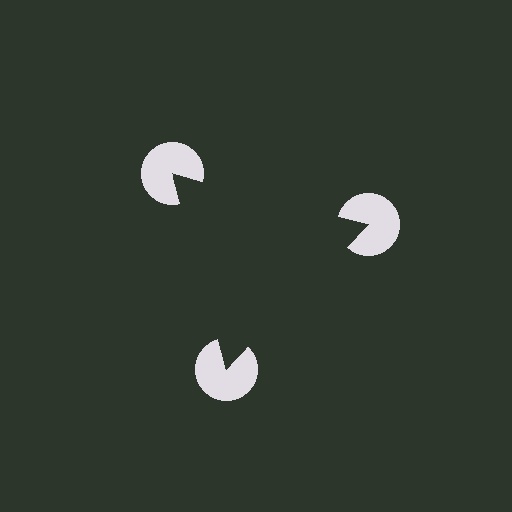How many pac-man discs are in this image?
There are 3 — one at each vertex of the illusory triangle.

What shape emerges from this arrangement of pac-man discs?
An illusory triangle — its edges are inferred from the aligned wedge cuts in the pac-man discs, not physically drawn.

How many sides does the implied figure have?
3 sides.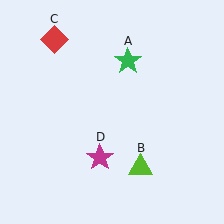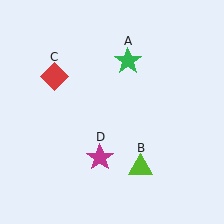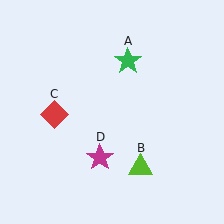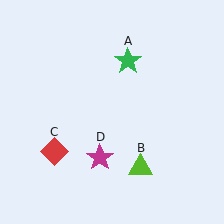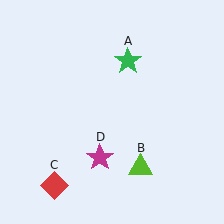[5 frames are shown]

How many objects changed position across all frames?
1 object changed position: red diamond (object C).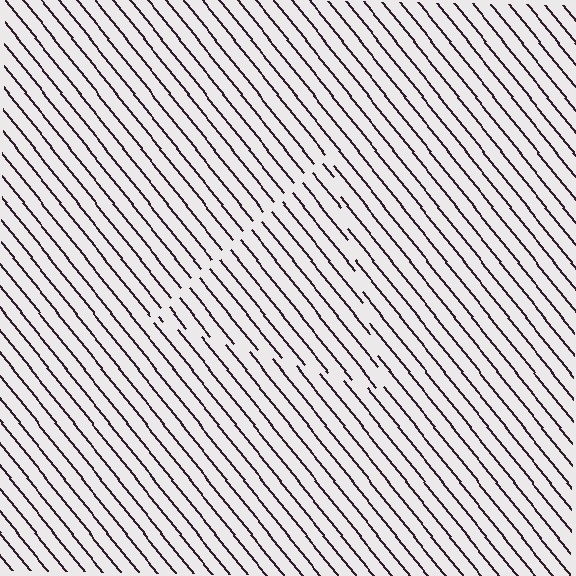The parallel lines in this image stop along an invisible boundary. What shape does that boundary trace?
An illusory triangle. The interior of the shape contains the same grating, shifted by half a period — the contour is defined by the phase discontinuity where line-ends from the inner and outer gratings abut.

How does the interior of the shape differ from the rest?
The interior of the shape contains the same grating, shifted by half a period — the contour is defined by the phase discontinuity where line-ends from the inner and outer gratings abut.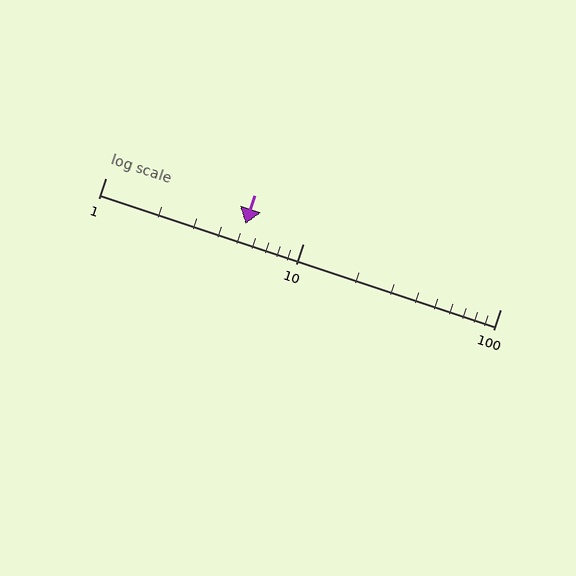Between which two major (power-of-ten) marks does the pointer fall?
The pointer is between 1 and 10.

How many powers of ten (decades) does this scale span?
The scale spans 2 decades, from 1 to 100.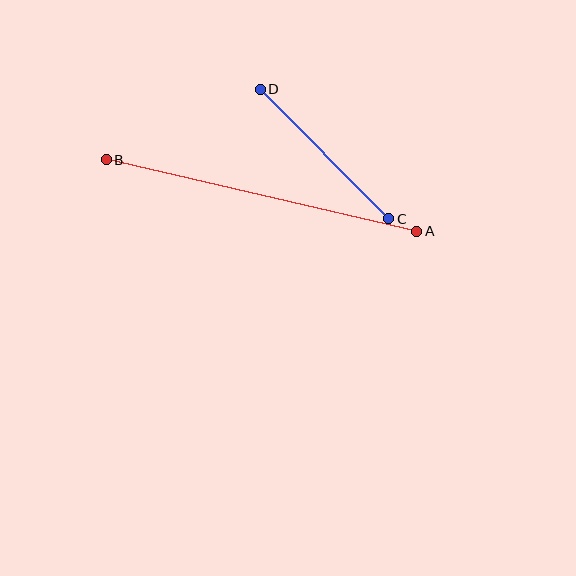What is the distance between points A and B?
The distance is approximately 319 pixels.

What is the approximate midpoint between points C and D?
The midpoint is at approximately (324, 154) pixels.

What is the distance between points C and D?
The distance is approximately 183 pixels.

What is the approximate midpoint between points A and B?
The midpoint is at approximately (261, 196) pixels.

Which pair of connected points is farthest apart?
Points A and B are farthest apart.